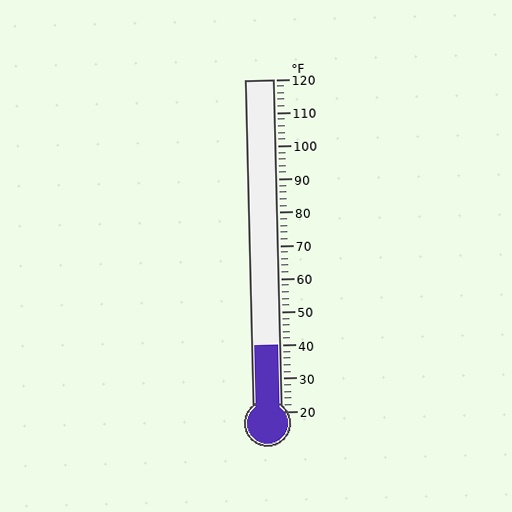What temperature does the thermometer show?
The thermometer shows approximately 40°F.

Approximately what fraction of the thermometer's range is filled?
The thermometer is filled to approximately 20% of its range.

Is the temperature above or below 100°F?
The temperature is below 100°F.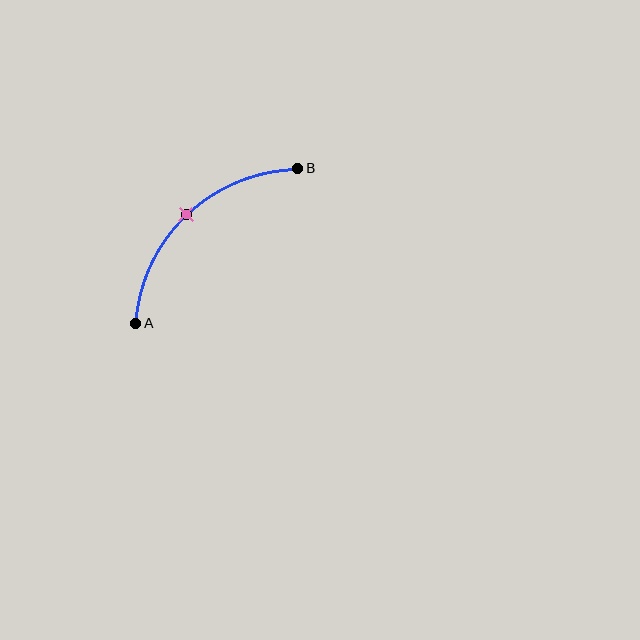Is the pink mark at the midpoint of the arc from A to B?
Yes. The pink mark lies on the arc at equal arc-length from both A and B — it is the arc midpoint.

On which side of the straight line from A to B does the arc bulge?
The arc bulges above and to the left of the straight line connecting A and B.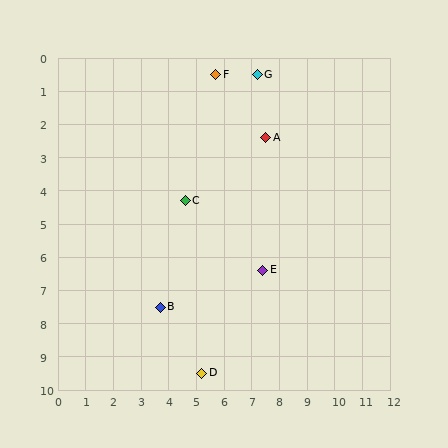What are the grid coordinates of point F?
Point F is at approximately (5.7, 0.5).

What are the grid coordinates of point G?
Point G is at approximately (7.2, 0.5).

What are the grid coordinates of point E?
Point E is at approximately (7.4, 6.4).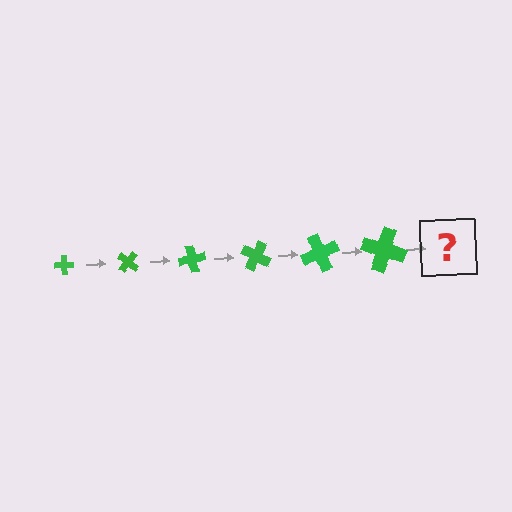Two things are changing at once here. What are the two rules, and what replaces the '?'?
The two rules are that the cross grows larger each step and it rotates 40 degrees each step. The '?' should be a cross, larger than the previous one and rotated 240 degrees from the start.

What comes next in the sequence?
The next element should be a cross, larger than the previous one and rotated 240 degrees from the start.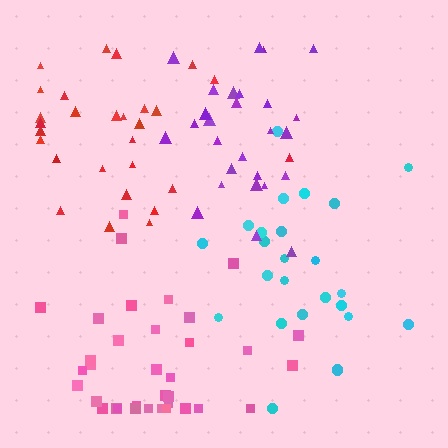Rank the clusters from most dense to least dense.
purple, pink, red, cyan.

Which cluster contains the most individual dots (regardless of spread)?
Pink (35).